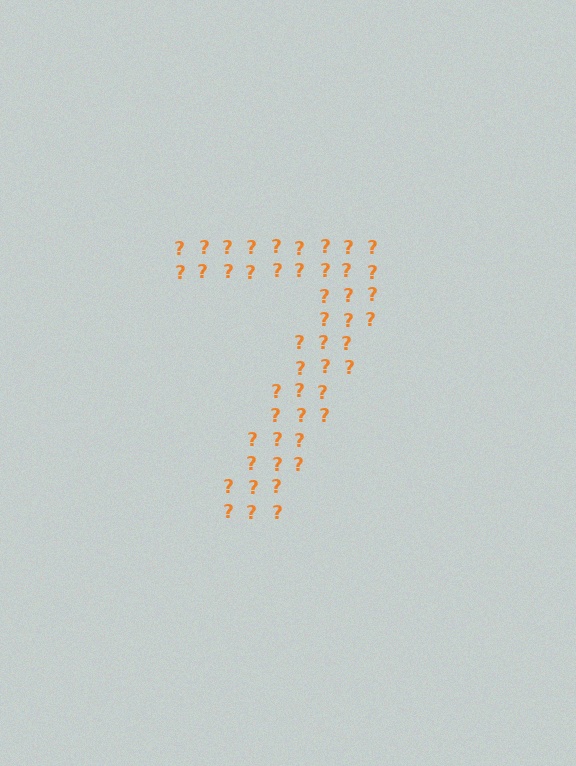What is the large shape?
The large shape is the digit 7.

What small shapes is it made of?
It is made of small question marks.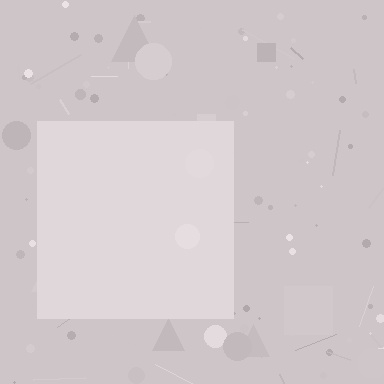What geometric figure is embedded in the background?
A square is embedded in the background.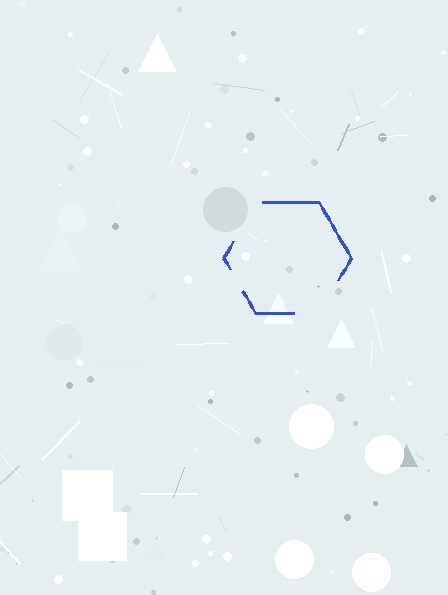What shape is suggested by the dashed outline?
The dashed outline suggests a hexagon.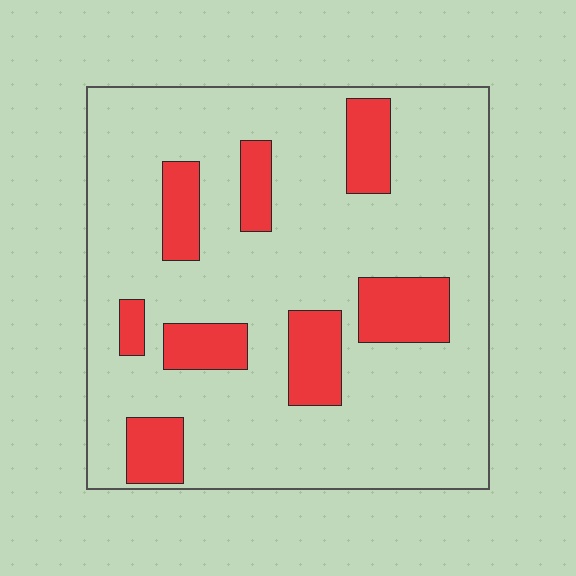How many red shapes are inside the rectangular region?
8.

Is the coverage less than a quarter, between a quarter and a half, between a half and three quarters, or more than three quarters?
Less than a quarter.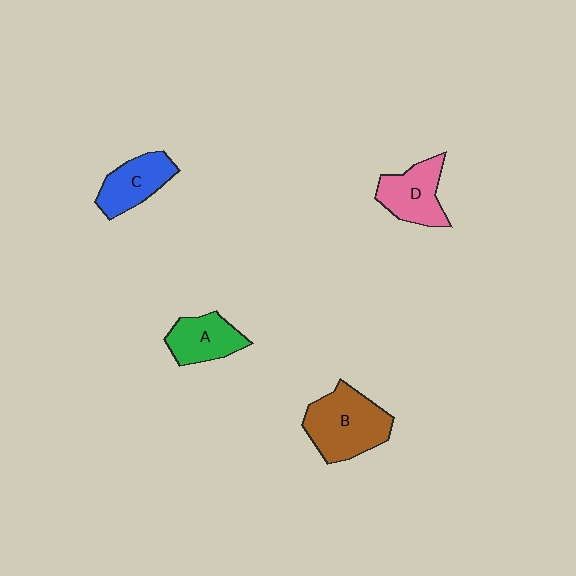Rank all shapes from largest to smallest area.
From largest to smallest: B (brown), D (pink), C (blue), A (green).